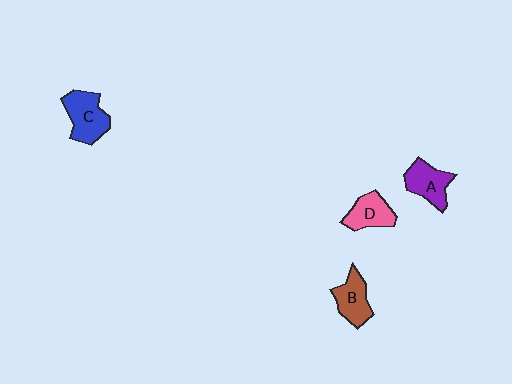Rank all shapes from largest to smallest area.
From largest to smallest: C (blue), A (purple), B (brown), D (pink).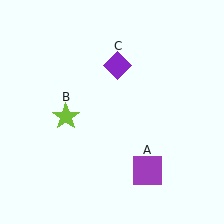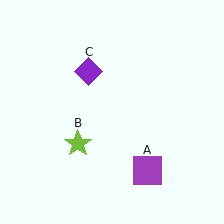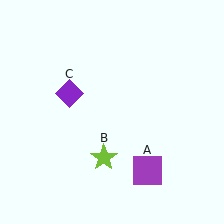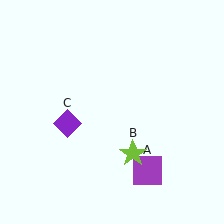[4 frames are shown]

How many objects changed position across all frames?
2 objects changed position: lime star (object B), purple diamond (object C).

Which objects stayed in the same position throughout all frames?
Purple square (object A) remained stationary.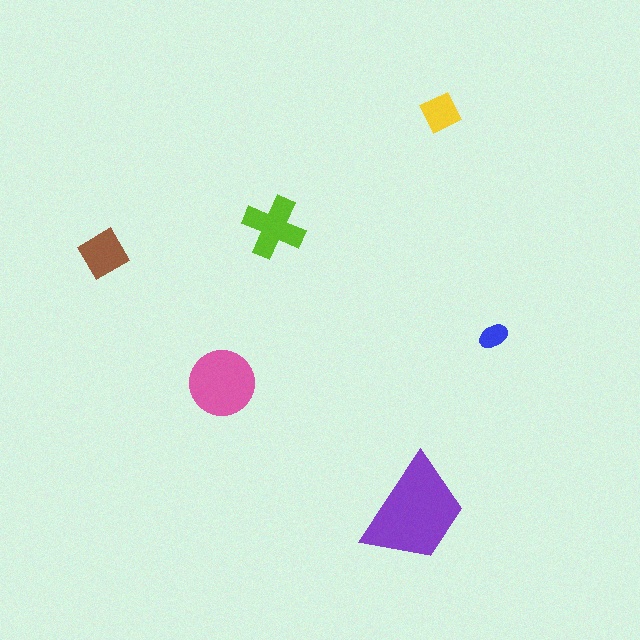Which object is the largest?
The purple trapezoid.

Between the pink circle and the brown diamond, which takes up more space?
The pink circle.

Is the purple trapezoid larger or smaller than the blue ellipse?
Larger.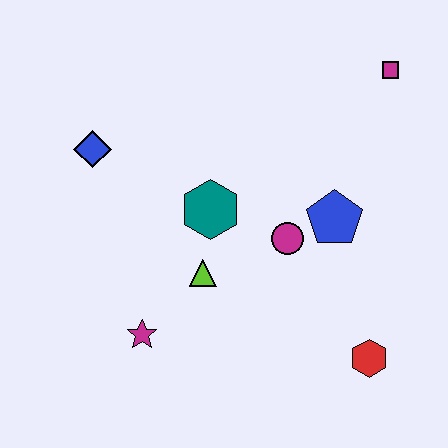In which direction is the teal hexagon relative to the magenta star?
The teal hexagon is above the magenta star.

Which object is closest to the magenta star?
The lime triangle is closest to the magenta star.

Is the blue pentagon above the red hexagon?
Yes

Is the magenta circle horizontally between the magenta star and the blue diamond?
No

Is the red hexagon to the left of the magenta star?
No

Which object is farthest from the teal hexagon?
The magenta square is farthest from the teal hexagon.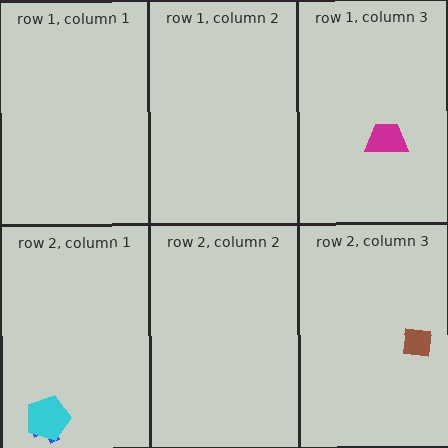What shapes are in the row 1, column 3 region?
The magenta trapezoid.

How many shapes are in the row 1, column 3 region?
1.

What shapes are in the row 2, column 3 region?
The brown square.